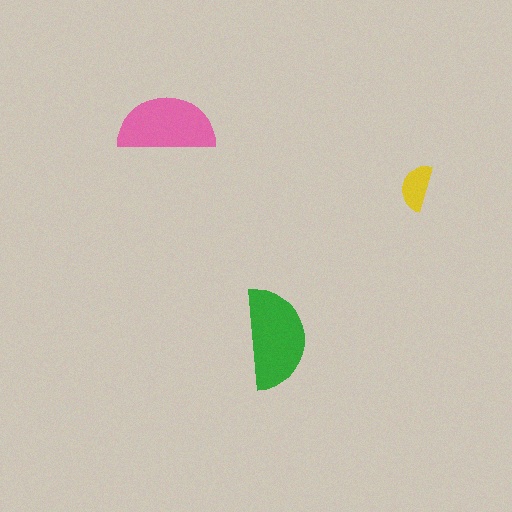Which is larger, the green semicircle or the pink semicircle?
The green one.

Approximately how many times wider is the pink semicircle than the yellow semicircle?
About 2 times wider.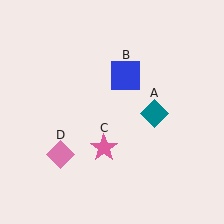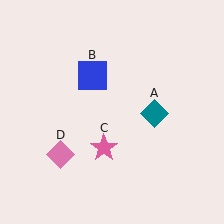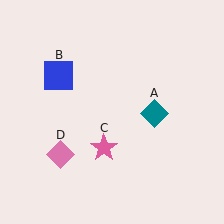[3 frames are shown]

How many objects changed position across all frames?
1 object changed position: blue square (object B).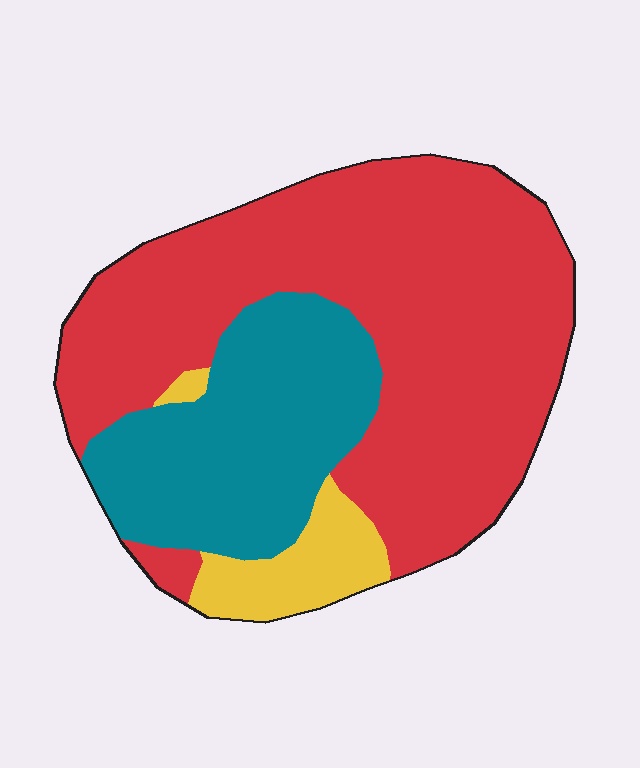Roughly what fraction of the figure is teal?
Teal covers around 30% of the figure.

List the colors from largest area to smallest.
From largest to smallest: red, teal, yellow.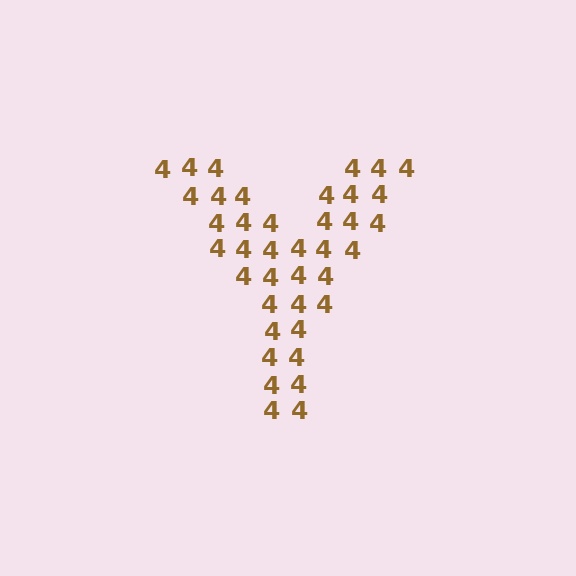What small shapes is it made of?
It is made of small digit 4's.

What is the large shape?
The large shape is the letter Y.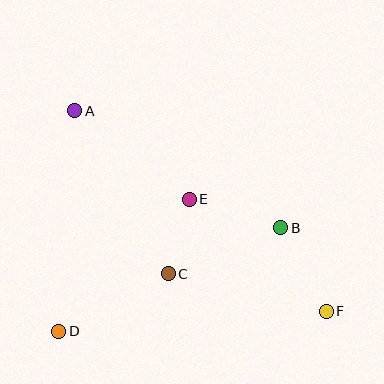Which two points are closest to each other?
Points C and E are closest to each other.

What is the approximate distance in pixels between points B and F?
The distance between B and F is approximately 95 pixels.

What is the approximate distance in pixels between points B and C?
The distance between B and C is approximately 121 pixels.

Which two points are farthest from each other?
Points A and F are farthest from each other.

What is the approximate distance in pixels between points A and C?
The distance between A and C is approximately 188 pixels.